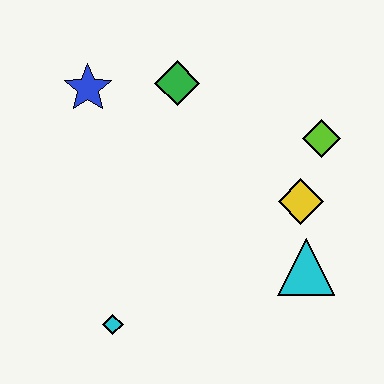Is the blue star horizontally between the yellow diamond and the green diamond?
No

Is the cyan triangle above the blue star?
No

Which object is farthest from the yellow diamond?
The blue star is farthest from the yellow diamond.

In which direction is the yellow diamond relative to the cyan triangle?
The yellow diamond is above the cyan triangle.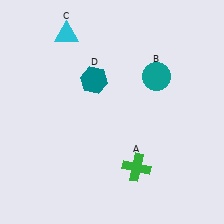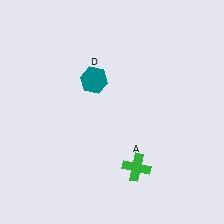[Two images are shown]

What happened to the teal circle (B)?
The teal circle (B) was removed in Image 2. It was in the top-right area of Image 1.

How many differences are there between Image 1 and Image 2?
There are 2 differences between the two images.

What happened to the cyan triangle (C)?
The cyan triangle (C) was removed in Image 2. It was in the top-left area of Image 1.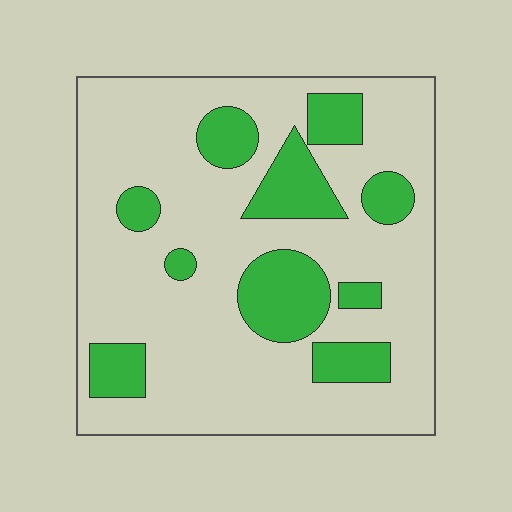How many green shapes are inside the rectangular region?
10.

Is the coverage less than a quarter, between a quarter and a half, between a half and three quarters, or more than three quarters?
Less than a quarter.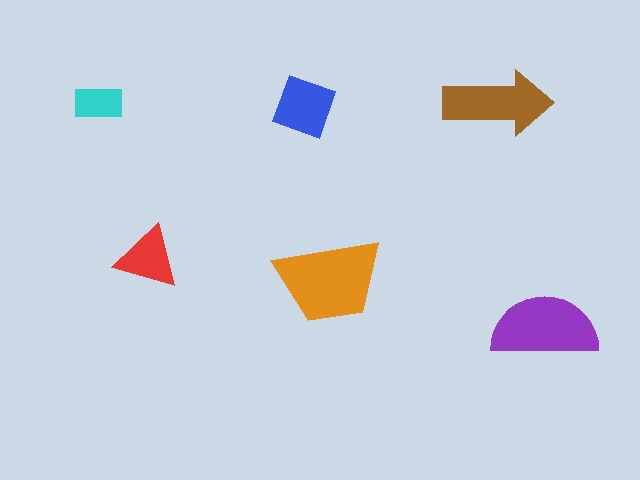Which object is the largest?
The orange trapezoid.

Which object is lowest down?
The purple semicircle is bottommost.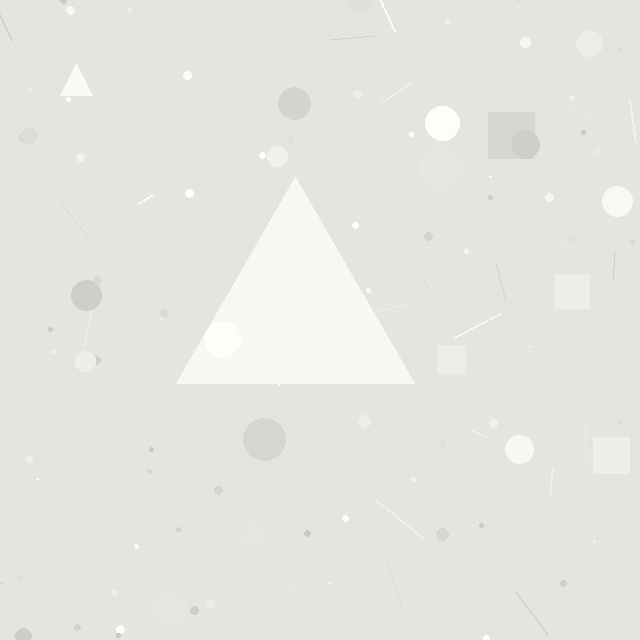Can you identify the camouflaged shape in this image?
The camouflaged shape is a triangle.